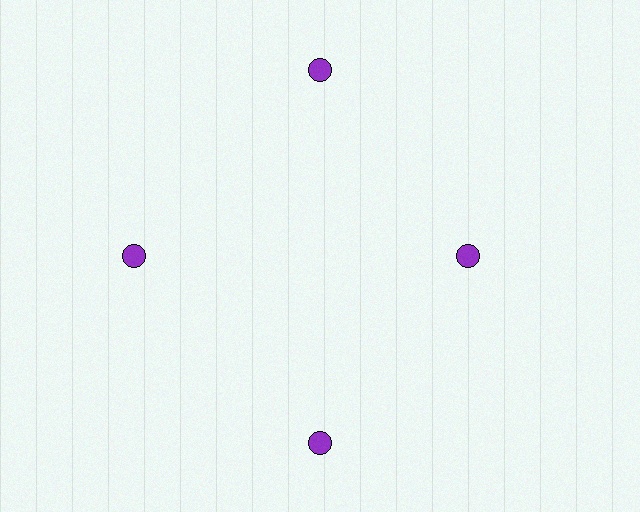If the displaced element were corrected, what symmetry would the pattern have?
It would have 4-fold rotational symmetry — the pattern would map onto itself every 90 degrees.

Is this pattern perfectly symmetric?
No. The 4 purple circles are arranged in a ring, but one element near the 3 o'clock position is pulled inward toward the center, breaking the 4-fold rotational symmetry.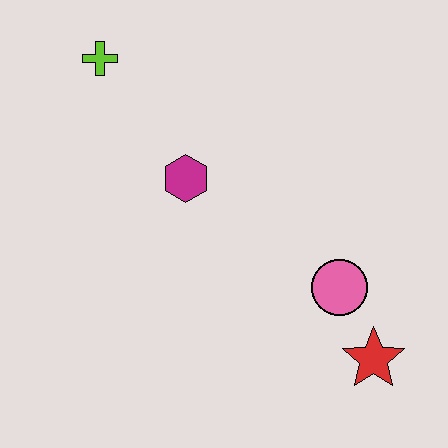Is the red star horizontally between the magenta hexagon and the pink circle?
No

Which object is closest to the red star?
The pink circle is closest to the red star.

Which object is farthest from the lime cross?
The red star is farthest from the lime cross.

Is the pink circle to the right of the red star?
No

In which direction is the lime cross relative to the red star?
The lime cross is above the red star.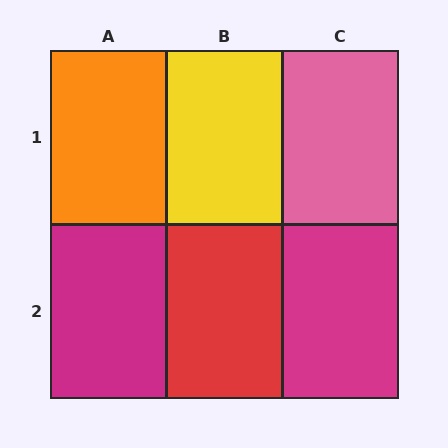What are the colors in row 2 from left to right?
Magenta, red, magenta.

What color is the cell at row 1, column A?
Orange.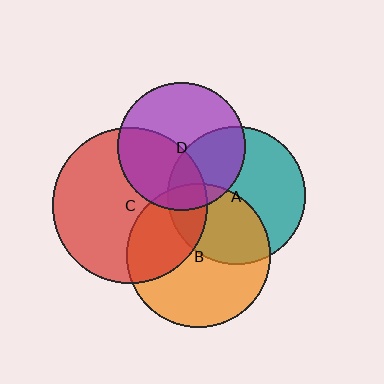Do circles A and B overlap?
Yes.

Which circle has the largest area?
Circle C (red).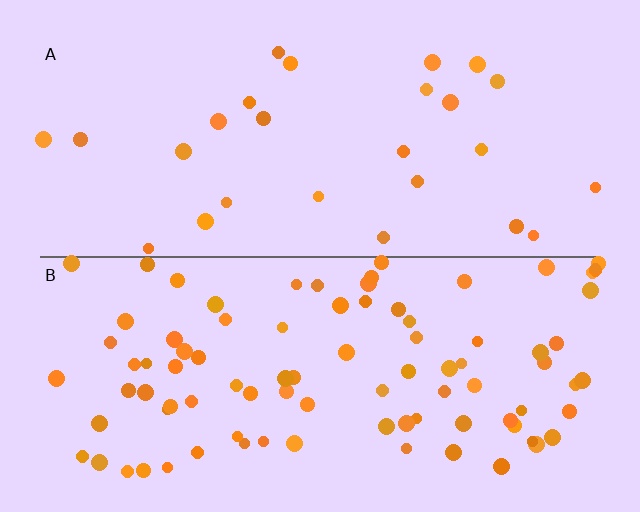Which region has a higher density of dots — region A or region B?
B (the bottom).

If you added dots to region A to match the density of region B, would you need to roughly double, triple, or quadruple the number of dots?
Approximately triple.